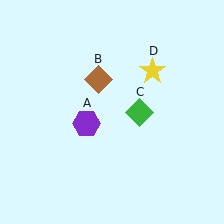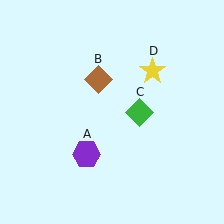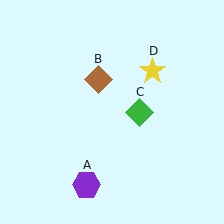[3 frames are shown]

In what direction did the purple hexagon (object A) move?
The purple hexagon (object A) moved down.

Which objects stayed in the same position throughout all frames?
Brown diamond (object B) and green diamond (object C) and yellow star (object D) remained stationary.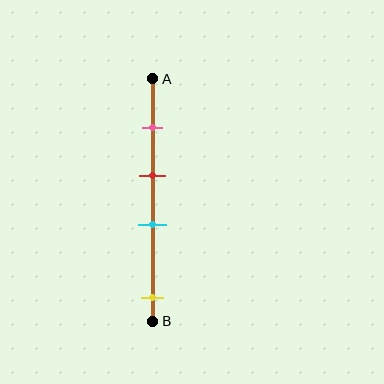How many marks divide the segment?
There are 4 marks dividing the segment.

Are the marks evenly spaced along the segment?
No, the marks are not evenly spaced.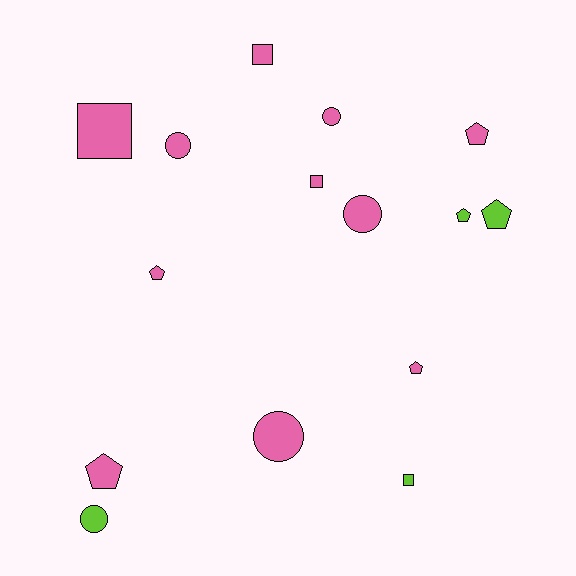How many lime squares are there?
There is 1 lime square.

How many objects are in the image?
There are 15 objects.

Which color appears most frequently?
Pink, with 11 objects.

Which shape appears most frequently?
Pentagon, with 6 objects.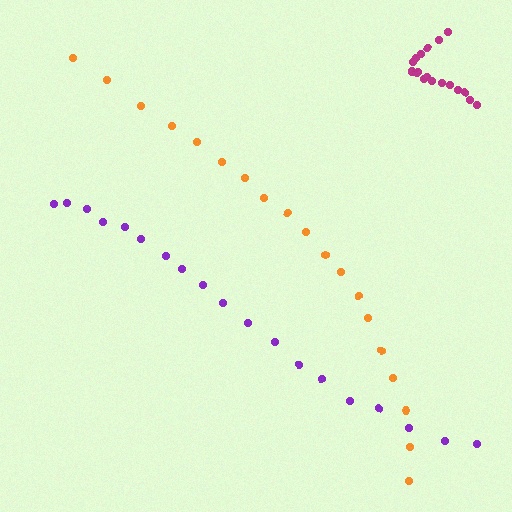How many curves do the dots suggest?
There are 3 distinct paths.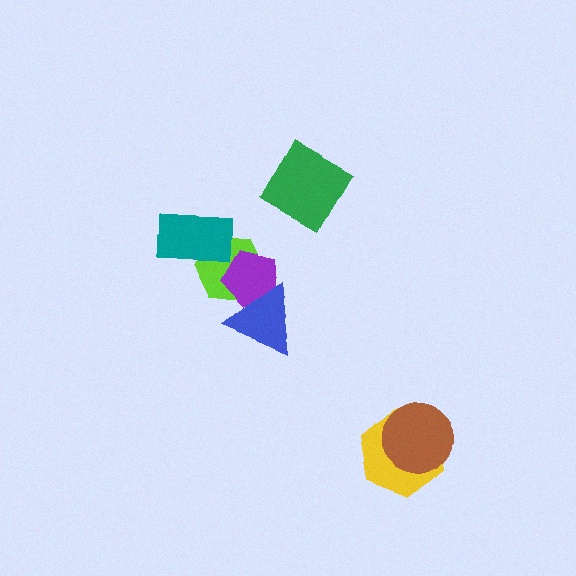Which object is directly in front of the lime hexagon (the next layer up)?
The purple pentagon is directly in front of the lime hexagon.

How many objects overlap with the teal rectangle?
1 object overlaps with the teal rectangle.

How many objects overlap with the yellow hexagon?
1 object overlaps with the yellow hexagon.